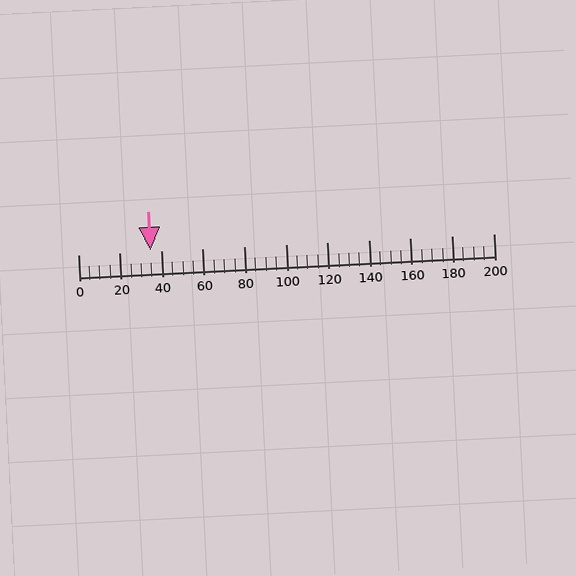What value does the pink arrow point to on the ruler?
The pink arrow points to approximately 35.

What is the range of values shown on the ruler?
The ruler shows values from 0 to 200.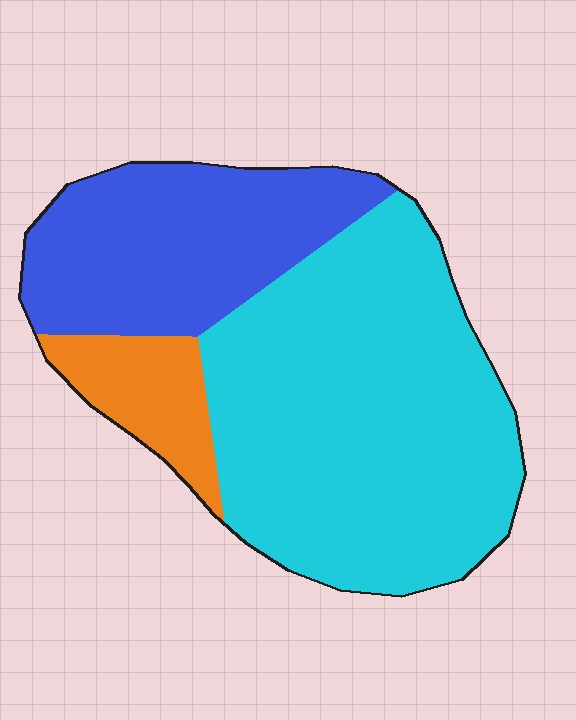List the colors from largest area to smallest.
From largest to smallest: cyan, blue, orange.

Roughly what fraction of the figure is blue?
Blue covers 30% of the figure.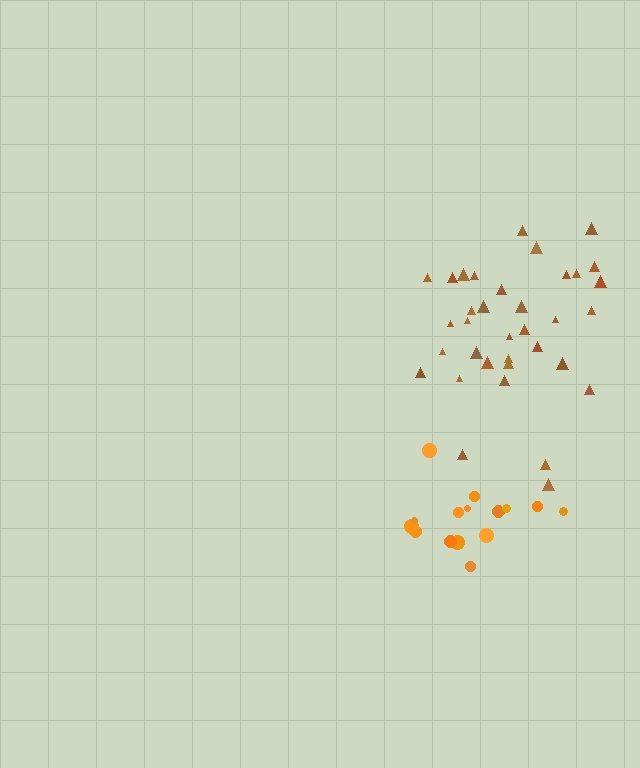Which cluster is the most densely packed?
Orange.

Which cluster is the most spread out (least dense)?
Brown.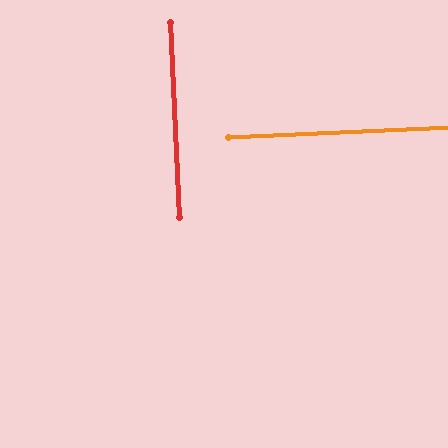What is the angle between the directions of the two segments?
Approximately 90 degrees.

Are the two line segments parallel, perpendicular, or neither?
Perpendicular — they meet at approximately 90°.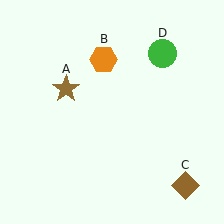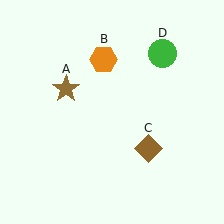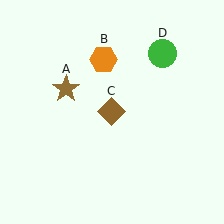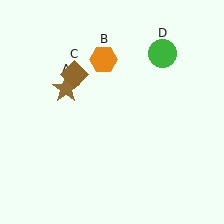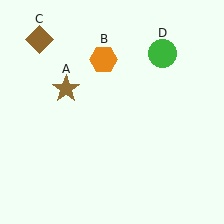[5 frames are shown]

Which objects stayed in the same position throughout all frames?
Brown star (object A) and orange hexagon (object B) and green circle (object D) remained stationary.